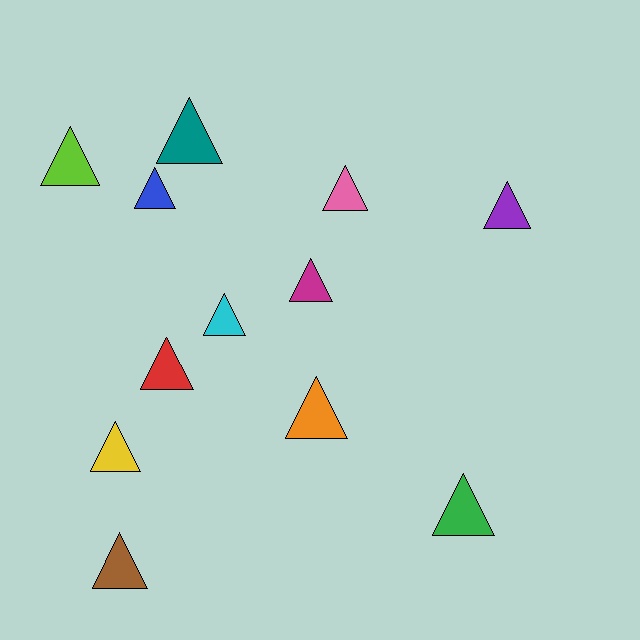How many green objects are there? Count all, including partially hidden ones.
There is 1 green object.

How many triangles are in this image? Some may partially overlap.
There are 12 triangles.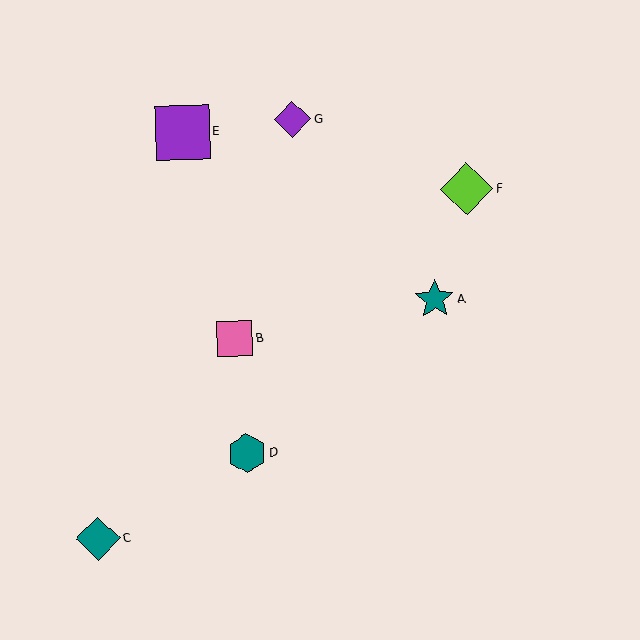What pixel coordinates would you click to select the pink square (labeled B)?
Click at (235, 339) to select the pink square B.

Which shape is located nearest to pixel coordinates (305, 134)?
The purple diamond (labeled G) at (293, 119) is nearest to that location.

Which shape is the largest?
The purple square (labeled E) is the largest.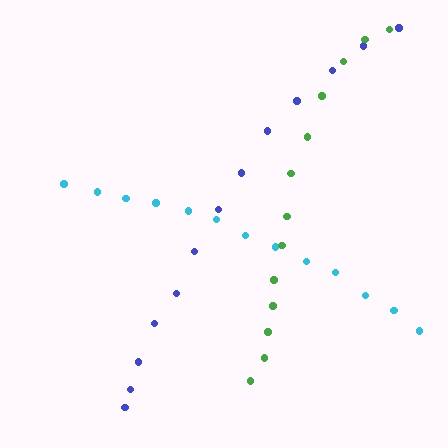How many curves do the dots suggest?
There are 3 distinct paths.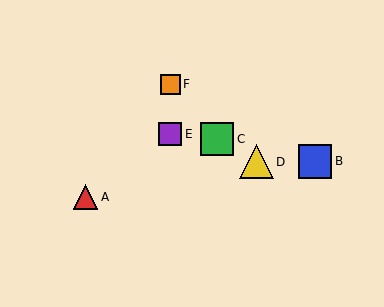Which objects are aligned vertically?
Objects E, F are aligned vertically.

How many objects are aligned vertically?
2 objects (E, F) are aligned vertically.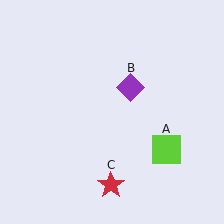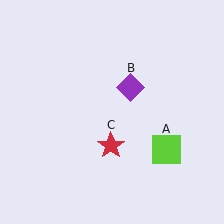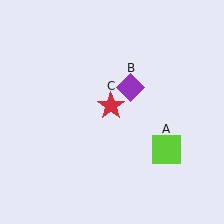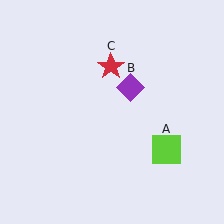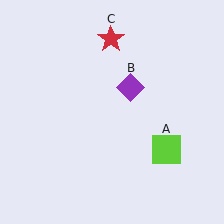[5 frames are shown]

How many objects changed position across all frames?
1 object changed position: red star (object C).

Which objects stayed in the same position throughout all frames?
Lime square (object A) and purple diamond (object B) remained stationary.